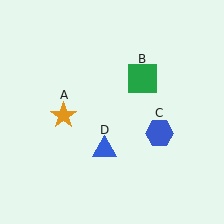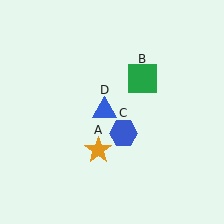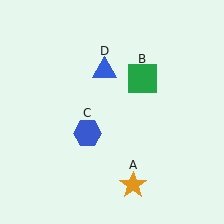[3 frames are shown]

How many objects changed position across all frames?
3 objects changed position: orange star (object A), blue hexagon (object C), blue triangle (object D).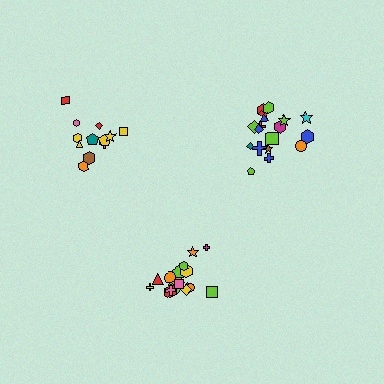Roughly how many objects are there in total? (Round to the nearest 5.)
Roughly 50 objects in total.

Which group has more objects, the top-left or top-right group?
The top-right group.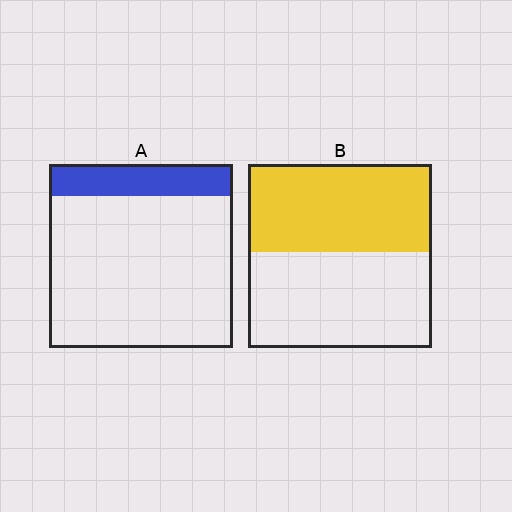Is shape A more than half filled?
No.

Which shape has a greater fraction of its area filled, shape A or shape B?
Shape B.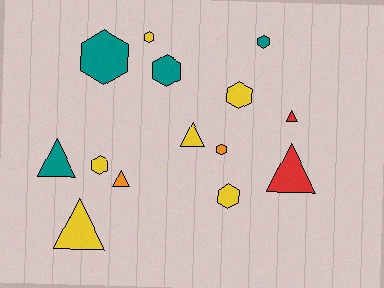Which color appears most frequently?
Yellow, with 6 objects.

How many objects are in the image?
There are 14 objects.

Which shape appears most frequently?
Hexagon, with 8 objects.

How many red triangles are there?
There are 2 red triangles.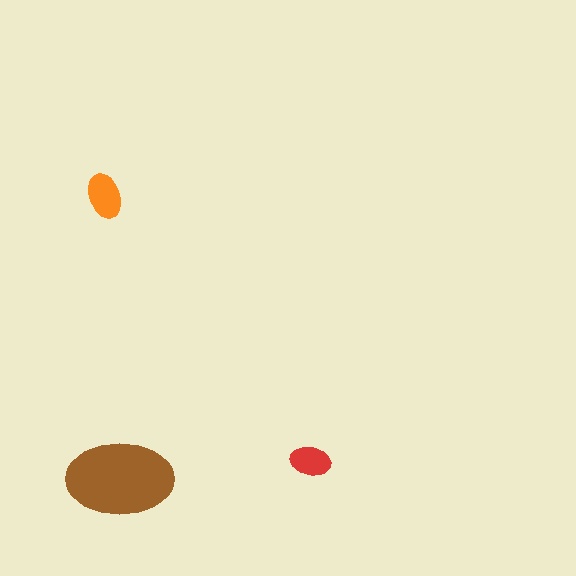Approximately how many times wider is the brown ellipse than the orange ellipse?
About 2.5 times wider.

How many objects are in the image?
There are 3 objects in the image.